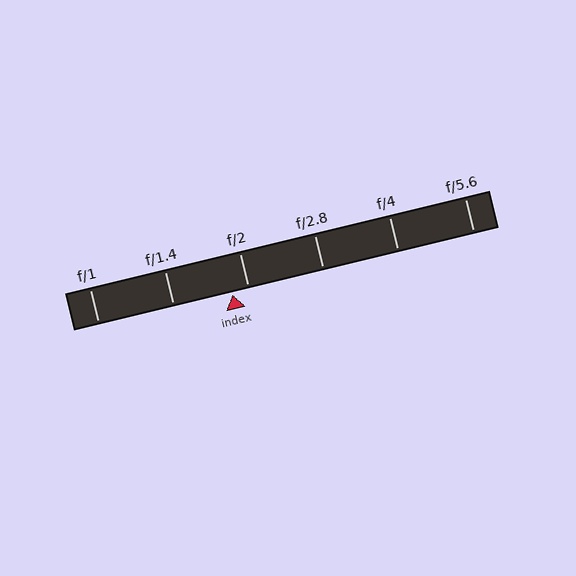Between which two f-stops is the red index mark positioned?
The index mark is between f/1.4 and f/2.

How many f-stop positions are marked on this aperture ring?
There are 6 f-stop positions marked.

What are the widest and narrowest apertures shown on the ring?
The widest aperture shown is f/1 and the narrowest is f/5.6.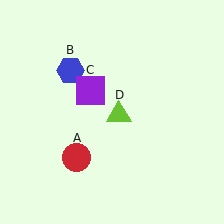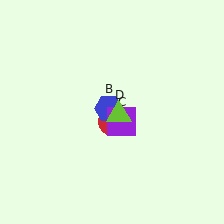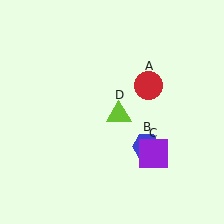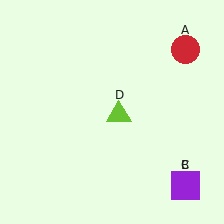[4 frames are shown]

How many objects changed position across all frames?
3 objects changed position: red circle (object A), blue hexagon (object B), purple square (object C).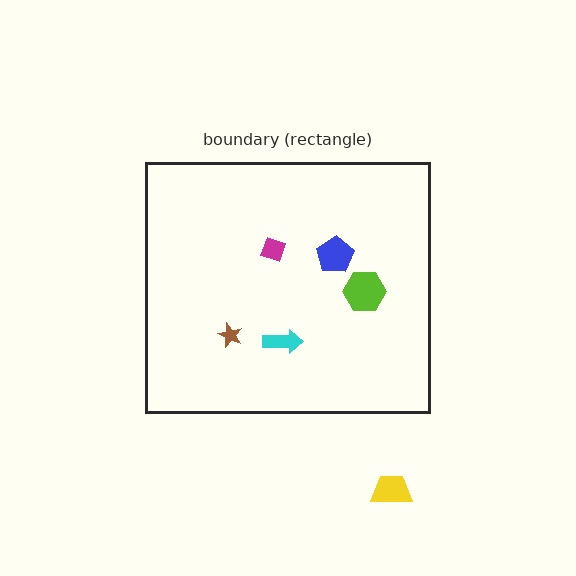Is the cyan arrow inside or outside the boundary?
Inside.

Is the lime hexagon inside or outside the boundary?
Inside.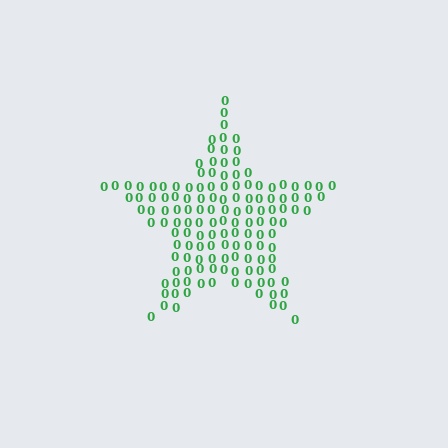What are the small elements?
The small elements are digit 0's.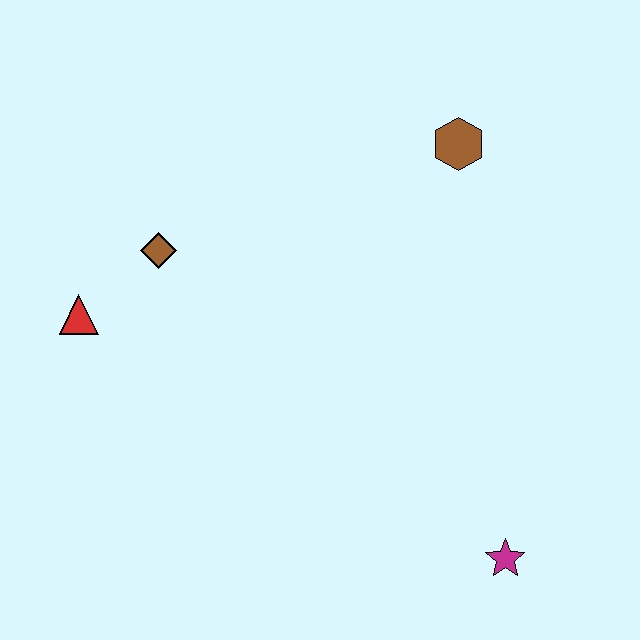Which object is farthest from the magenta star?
The red triangle is farthest from the magenta star.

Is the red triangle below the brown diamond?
Yes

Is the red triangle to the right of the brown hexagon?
No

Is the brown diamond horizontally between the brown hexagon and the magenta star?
No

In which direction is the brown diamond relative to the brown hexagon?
The brown diamond is to the left of the brown hexagon.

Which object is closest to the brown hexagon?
The brown diamond is closest to the brown hexagon.